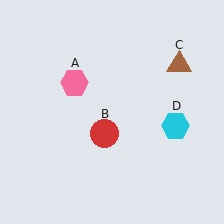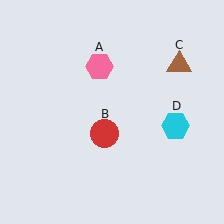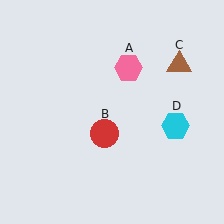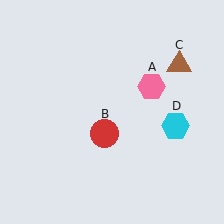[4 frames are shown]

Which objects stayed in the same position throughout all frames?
Red circle (object B) and brown triangle (object C) and cyan hexagon (object D) remained stationary.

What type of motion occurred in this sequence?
The pink hexagon (object A) rotated clockwise around the center of the scene.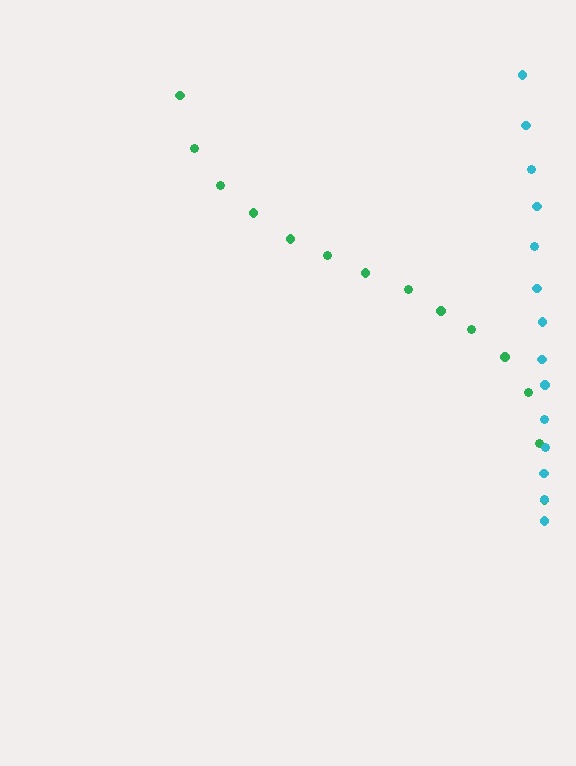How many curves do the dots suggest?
There are 2 distinct paths.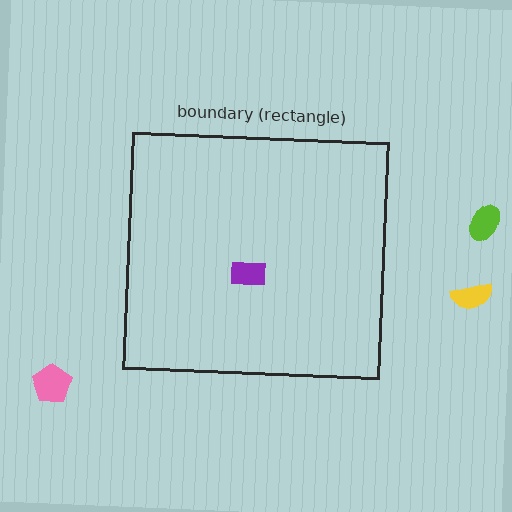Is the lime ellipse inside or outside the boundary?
Outside.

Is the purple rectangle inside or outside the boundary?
Inside.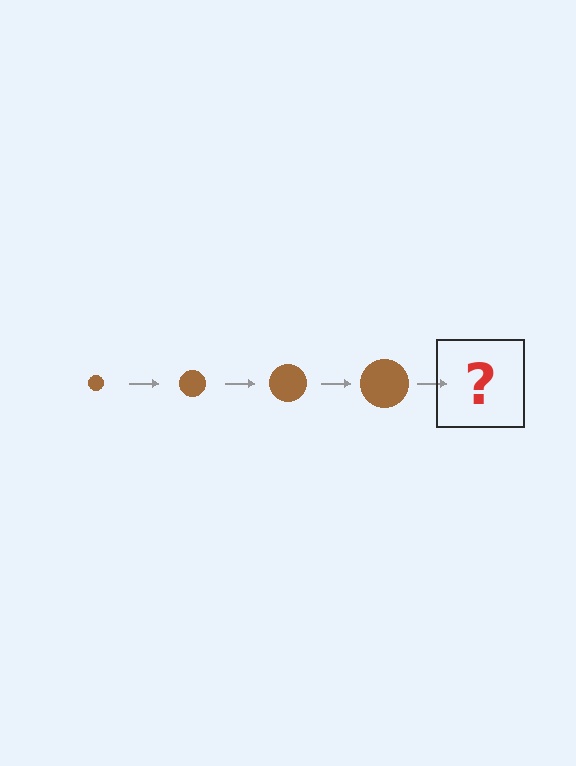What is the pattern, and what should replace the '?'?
The pattern is that the circle gets progressively larger each step. The '?' should be a brown circle, larger than the previous one.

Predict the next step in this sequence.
The next step is a brown circle, larger than the previous one.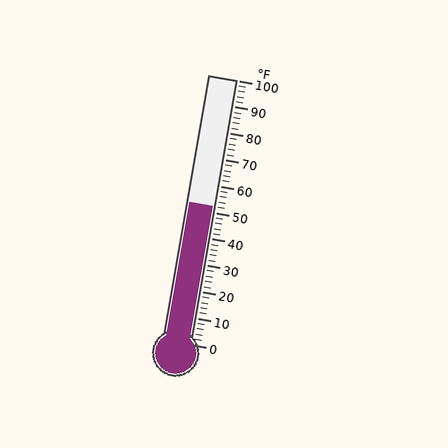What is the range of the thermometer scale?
The thermometer scale ranges from 0°F to 100°F.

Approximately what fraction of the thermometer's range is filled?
The thermometer is filled to approximately 50% of its range.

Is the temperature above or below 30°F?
The temperature is above 30°F.